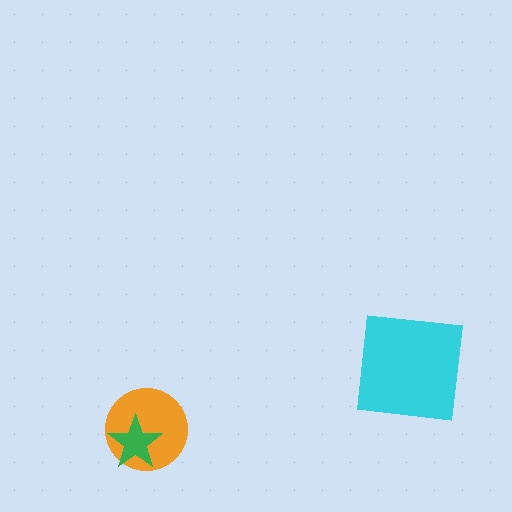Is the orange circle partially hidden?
Yes, it is partially covered by another shape.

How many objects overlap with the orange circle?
1 object overlaps with the orange circle.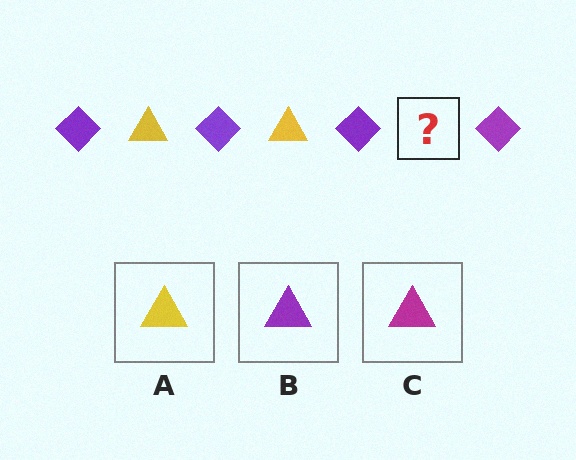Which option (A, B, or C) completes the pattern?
A.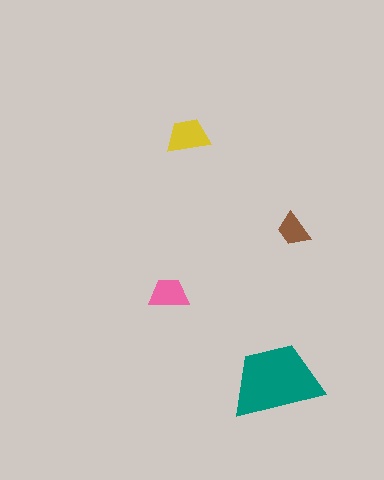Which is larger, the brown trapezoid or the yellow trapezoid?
The yellow one.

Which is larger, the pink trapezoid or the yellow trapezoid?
The yellow one.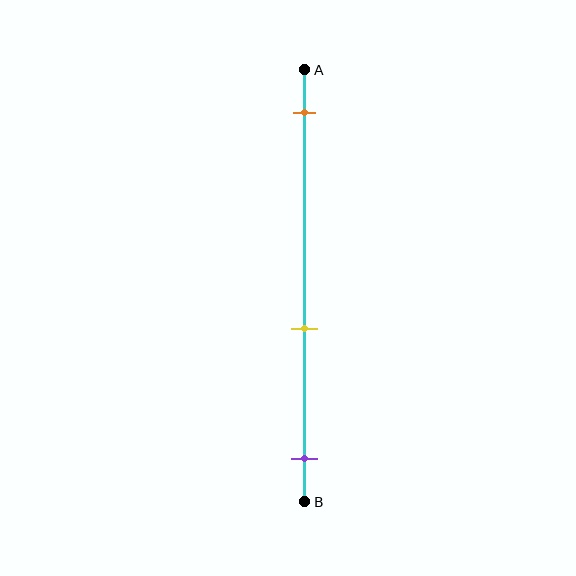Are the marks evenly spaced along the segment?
No, the marks are not evenly spaced.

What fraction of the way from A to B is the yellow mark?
The yellow mark is approximately 60% (0.6) of the way from A to B.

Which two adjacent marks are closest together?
The yellow and purple marks are the closest adjacent pair.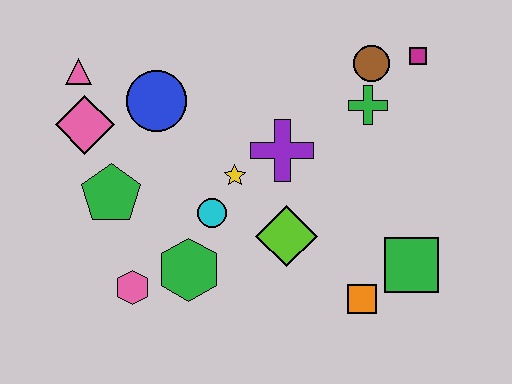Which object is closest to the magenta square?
The brown circle is closest to the magenta square.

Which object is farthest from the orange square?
The pink triangle is farthest from the orange square.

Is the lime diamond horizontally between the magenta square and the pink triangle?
Yes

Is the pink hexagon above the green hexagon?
No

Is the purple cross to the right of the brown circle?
No